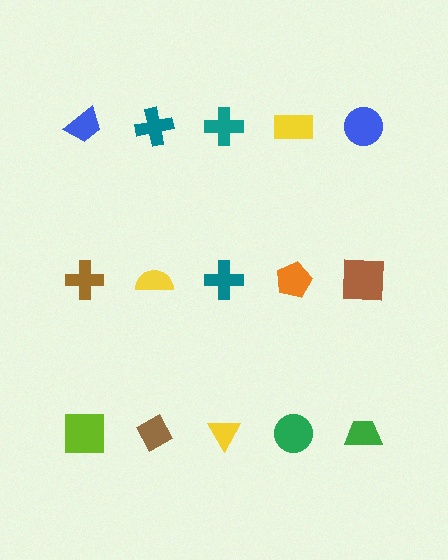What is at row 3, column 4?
A green circle.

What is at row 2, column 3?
A teal cross.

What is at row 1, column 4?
A yellow rectangle.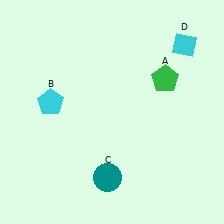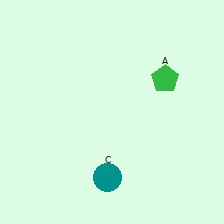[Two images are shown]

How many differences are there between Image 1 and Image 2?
There are 2 differences between the two images.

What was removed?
The cyan pentagon (B), the cyan diamond (D) were removed in Image 2.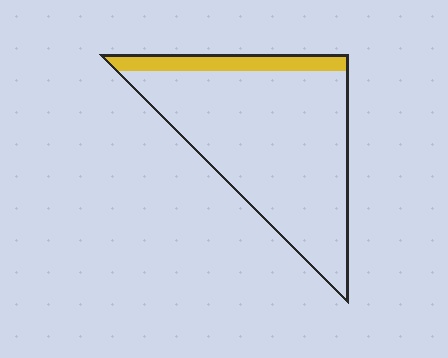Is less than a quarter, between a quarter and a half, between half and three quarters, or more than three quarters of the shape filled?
Less than a quarter.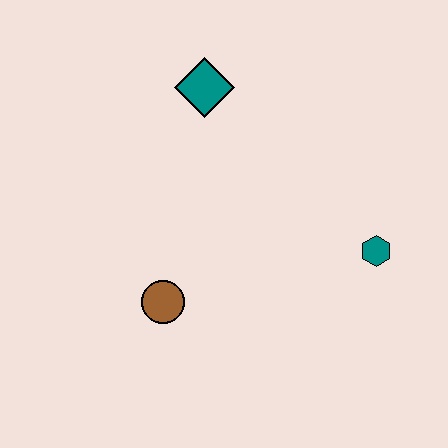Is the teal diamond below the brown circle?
No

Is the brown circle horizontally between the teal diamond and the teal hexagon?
No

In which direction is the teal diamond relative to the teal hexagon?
The teal diamond is to the left of the teal hexagon.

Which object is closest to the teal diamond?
The brown circle is closest to the teal diamond.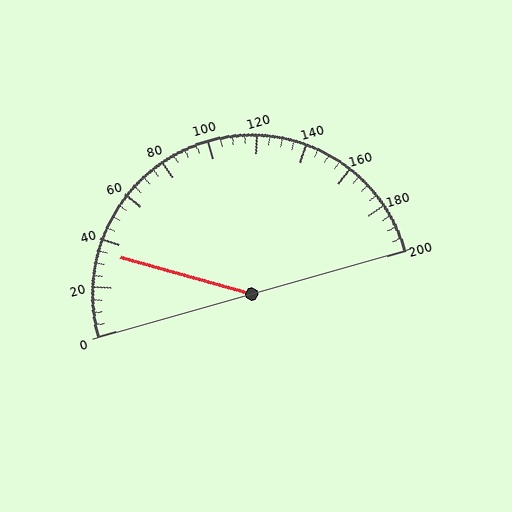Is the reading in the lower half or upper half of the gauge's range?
The reading is in the lower half of the range (0 to 200).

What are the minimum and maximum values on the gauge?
The gauge ranges from 0 to 200.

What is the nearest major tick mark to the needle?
The nearest major tick mark is 40.